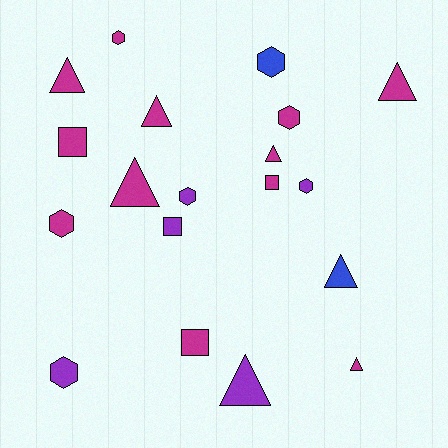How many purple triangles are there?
There is 1 purple triangle.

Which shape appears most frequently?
Triangle, with 8 objects.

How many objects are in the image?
There are 19 objects.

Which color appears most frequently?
Magenta, with 12 objects.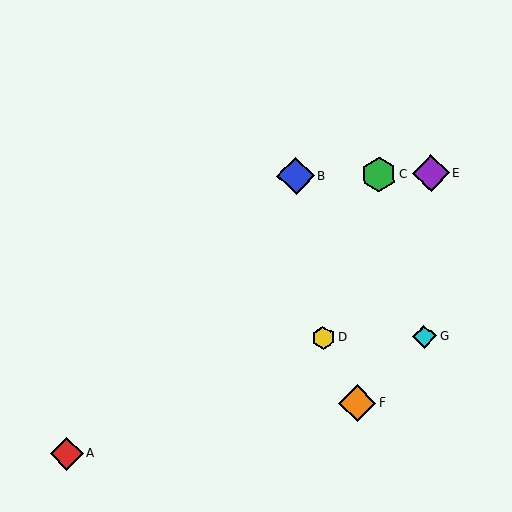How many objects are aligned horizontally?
3 objects (B, C, E) are aligned horizontally.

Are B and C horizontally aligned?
Yes, both are at y≈176.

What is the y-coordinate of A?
Object A is at y≈454.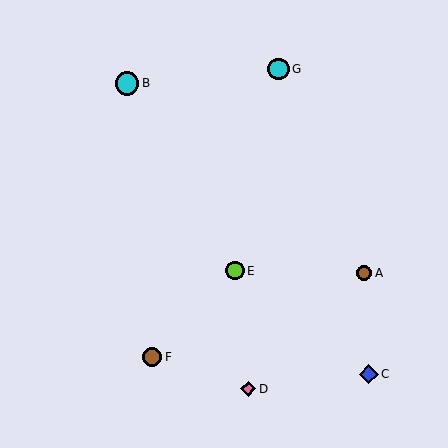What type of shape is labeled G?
Shape G is a cyan circle.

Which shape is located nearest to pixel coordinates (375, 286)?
The brown circle (labeled A) at (364, 273) is nearest to that location.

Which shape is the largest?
The cyan circle (labeled B) is the largest.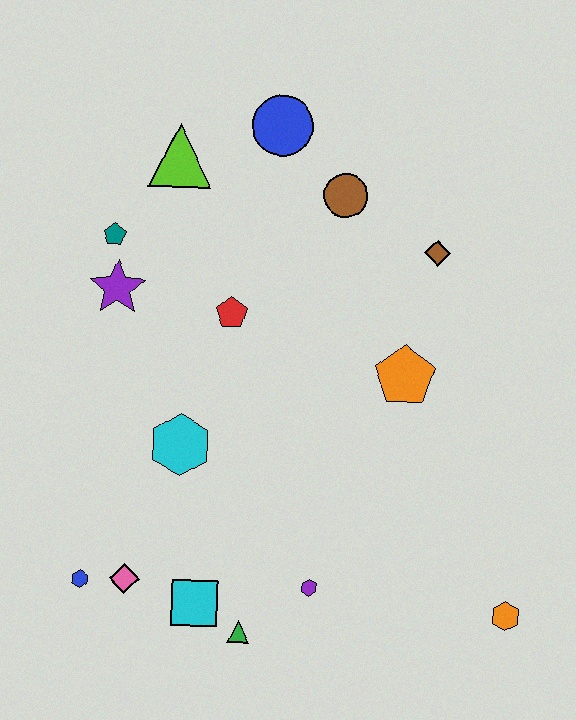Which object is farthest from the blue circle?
The orange hexagon is farthest from the blue circle.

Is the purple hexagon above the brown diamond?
No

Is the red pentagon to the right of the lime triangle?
Yes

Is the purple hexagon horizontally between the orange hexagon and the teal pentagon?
Yes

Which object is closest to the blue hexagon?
The pink diamond is closest to the blue hexagon.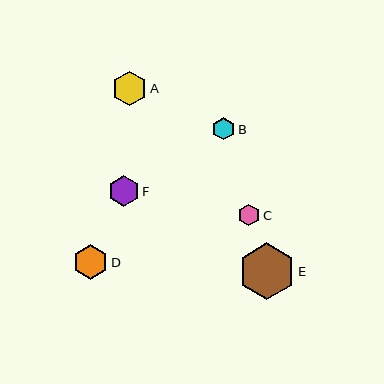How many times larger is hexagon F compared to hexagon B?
Hexagon F is approximately 1.4 times the size of hexagon B.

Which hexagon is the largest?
Hexagon E is the largest with a size of approximately 57 pixels.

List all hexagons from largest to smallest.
From largest to smallest: E, D, A, F, B, C.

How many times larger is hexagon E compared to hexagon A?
Hexagon E is approximately 1.6 times the size of hexagon A.